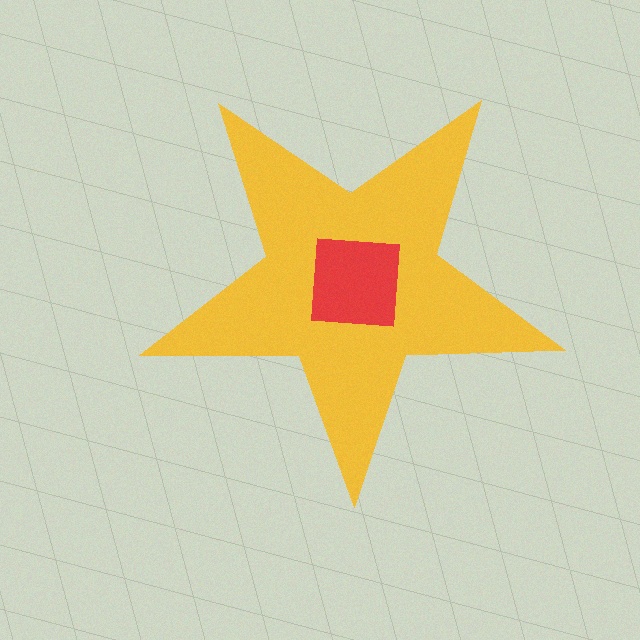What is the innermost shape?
The red square.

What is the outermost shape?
The yellow star.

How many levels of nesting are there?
2.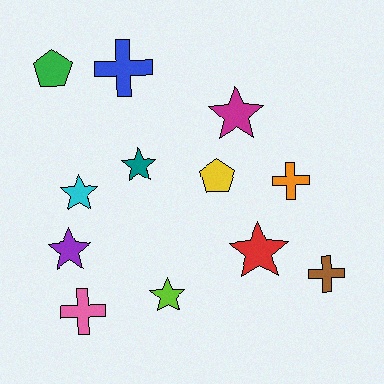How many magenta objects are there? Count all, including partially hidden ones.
There is 1 magenta object.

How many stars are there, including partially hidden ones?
There are 6 stars.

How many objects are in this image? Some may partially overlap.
There are 12 objects.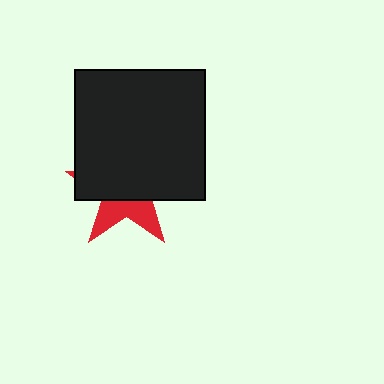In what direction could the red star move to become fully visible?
The red star could move down. That would shift it out from behind the black square entirely.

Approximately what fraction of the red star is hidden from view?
Roughly 65% of the red star is hidden behind the black square.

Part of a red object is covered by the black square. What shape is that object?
It is a star.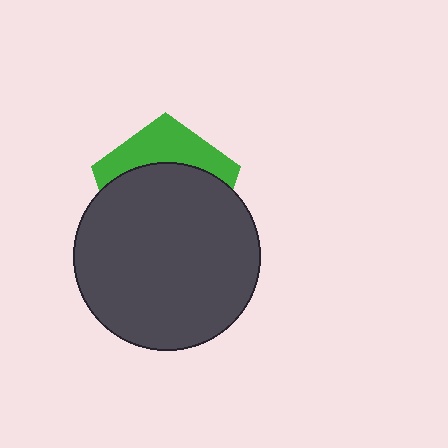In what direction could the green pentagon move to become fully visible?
The green pentagon could move up. That would shift it out from behind the dark gray circle entirely.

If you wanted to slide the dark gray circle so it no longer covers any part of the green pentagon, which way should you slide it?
Slide it down — that is the most direct way to separate the two shapes.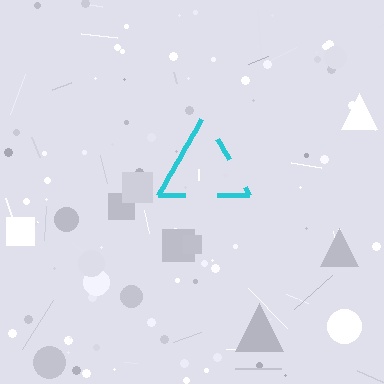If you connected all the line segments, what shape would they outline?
They would outline a triangle.